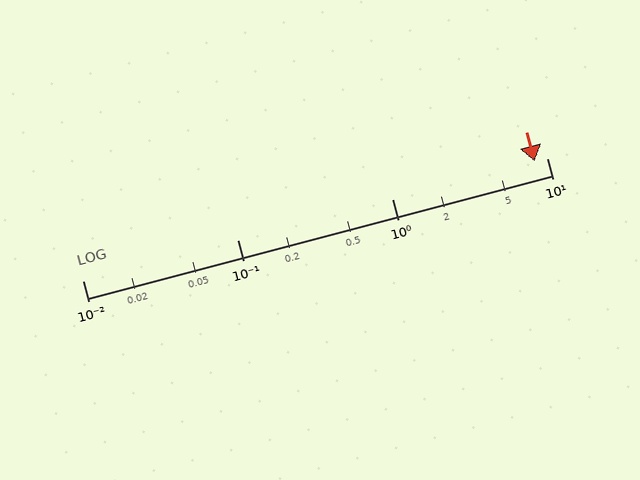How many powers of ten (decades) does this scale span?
The scale spans 3 decades, from 0.01 to 10.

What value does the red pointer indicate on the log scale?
The pointer indicates approximately 8.3.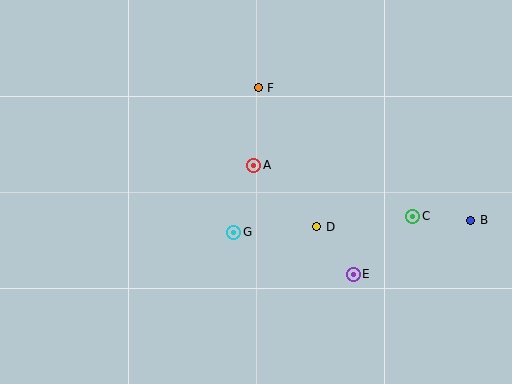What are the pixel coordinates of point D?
Point D is at (317, 227).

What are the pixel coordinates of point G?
Point G is at (234, 232).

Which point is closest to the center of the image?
Point A at (254, 165) is closest to the center.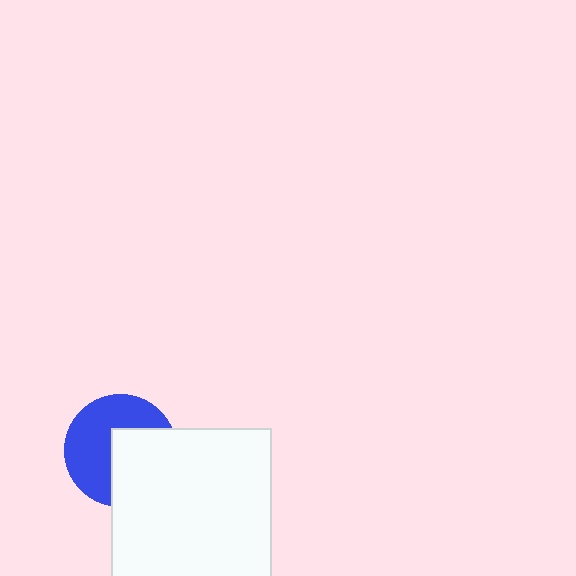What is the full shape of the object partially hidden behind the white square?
The partially hidden object is a blue circle.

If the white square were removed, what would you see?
You would see the complete blue circle.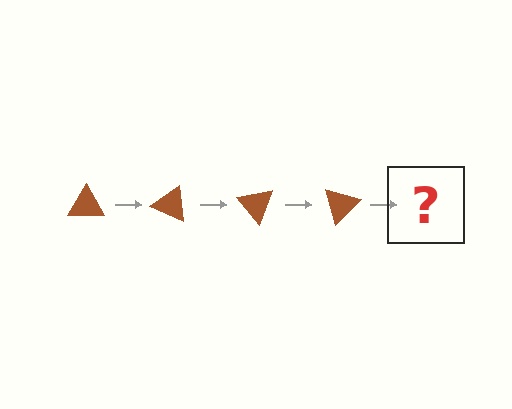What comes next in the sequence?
The next element should be a brown triangle rotated 100 degrees.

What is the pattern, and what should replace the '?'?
The pattern is that the triangle rotates 25 degrees each step. The '?' should be a brown triangle rotated 100 degrees.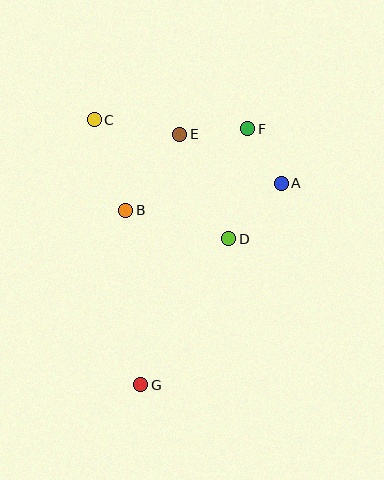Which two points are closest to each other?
Points A and F are closest to each other.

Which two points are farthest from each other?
Points F and G are farthest from each other.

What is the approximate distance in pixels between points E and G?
The distance between E and G is approximately 253 pixels.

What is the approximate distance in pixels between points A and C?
The distance between A and C is approximately 198 pixels.